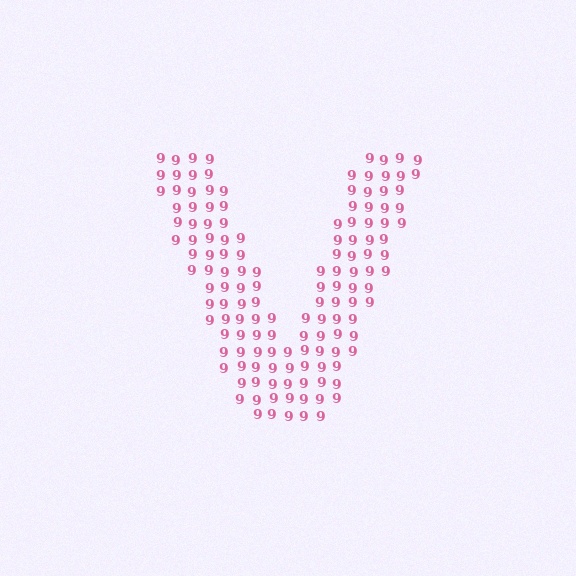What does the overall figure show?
The overall figure shows the letter V.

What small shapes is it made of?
It is made of small digit 9's.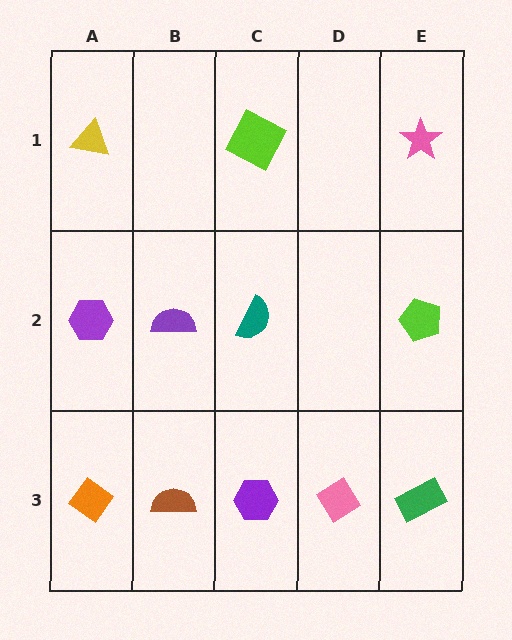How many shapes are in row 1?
3 shapes.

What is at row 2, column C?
A teal semicircle.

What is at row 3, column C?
A purple hexagon.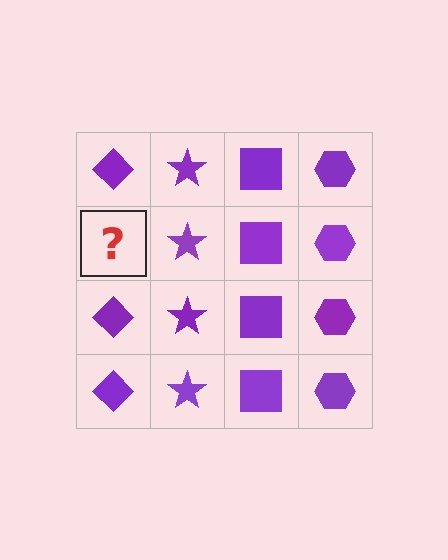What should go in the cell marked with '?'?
The missing cell should contain a purple diamond.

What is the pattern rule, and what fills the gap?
The rule is that each column has a consistent shape. The gap should be filled with a purple diamond.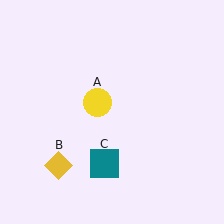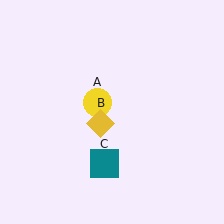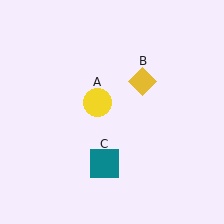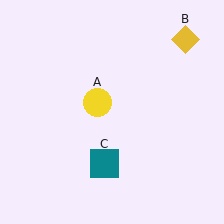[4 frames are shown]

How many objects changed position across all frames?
1 object changed position: yellow diamond (object B).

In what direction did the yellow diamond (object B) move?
The yellow diamond (object B) moved up and to the right.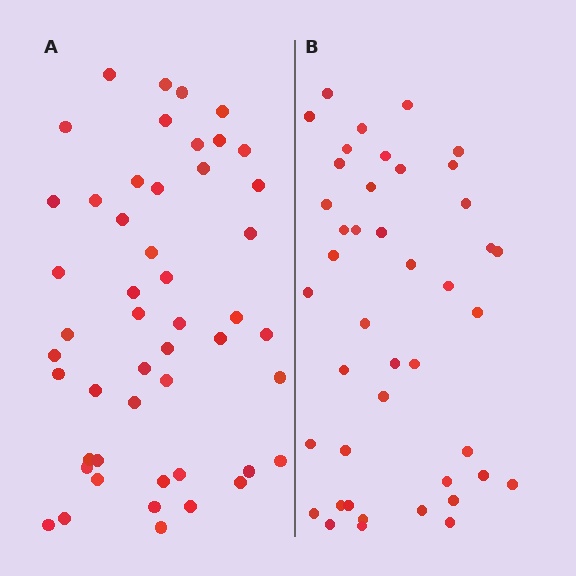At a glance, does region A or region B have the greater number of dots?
Region A (the left region) has more dots.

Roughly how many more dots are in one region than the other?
Region A has about 6 more dots than region B.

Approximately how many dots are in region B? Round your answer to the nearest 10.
About 40 dots. (The exact count is 43, which rounds to 40.)